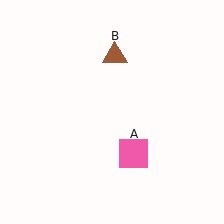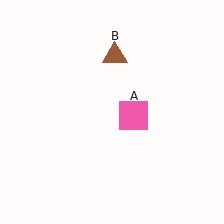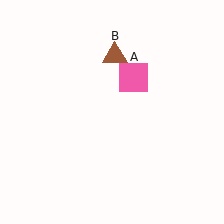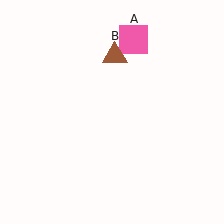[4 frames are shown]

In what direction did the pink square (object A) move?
The pink square (object A) moved up.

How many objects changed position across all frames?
1 object changed position: pink square (object A).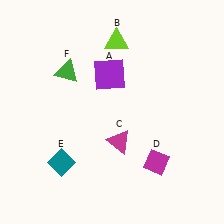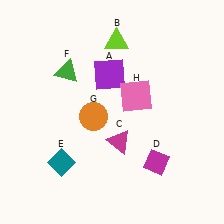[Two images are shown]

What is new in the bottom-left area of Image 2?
An orange circle (G) was added in the bottom-left area of Image 2.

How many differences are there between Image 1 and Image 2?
There are 2 differences between the two images.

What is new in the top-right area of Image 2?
A pink square (H) was added in the top-right area of Image 2.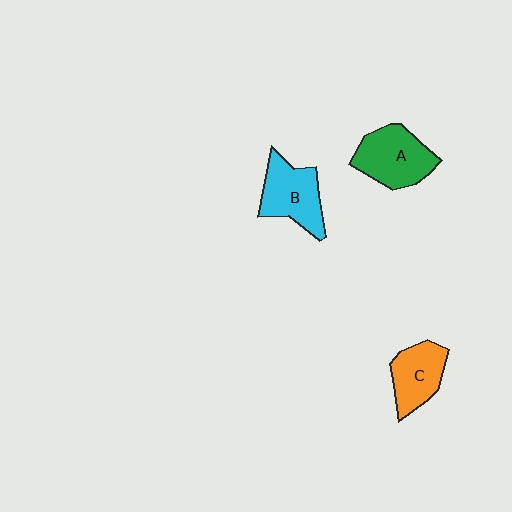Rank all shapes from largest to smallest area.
From largest to smallest: A (green), B (cyan), C (orange).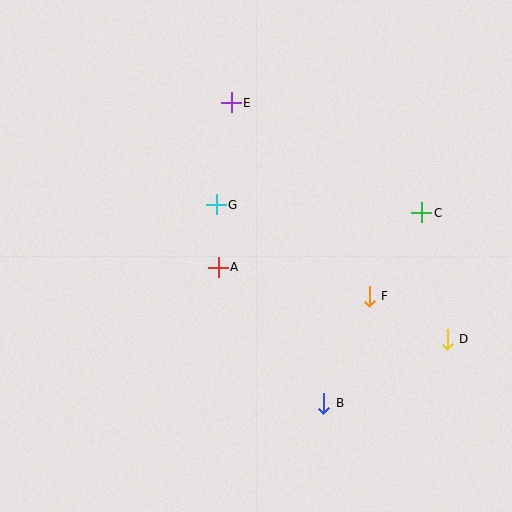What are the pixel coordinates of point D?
Point D is at (447, 339).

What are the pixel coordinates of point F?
Point F is at (369, 296).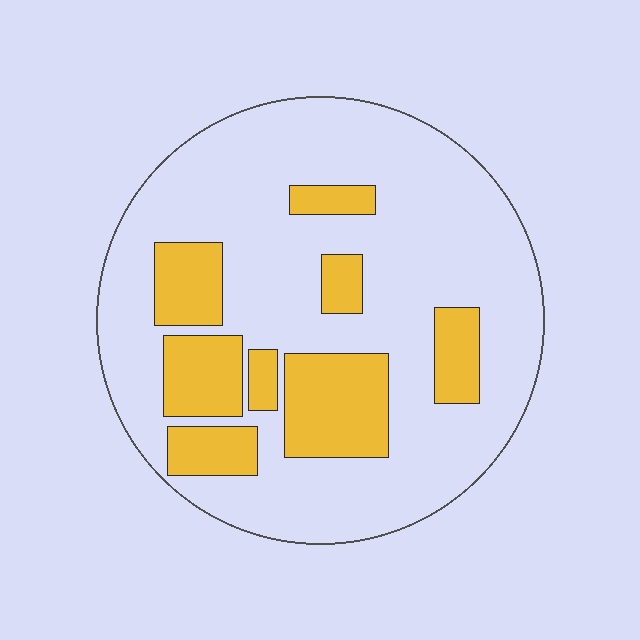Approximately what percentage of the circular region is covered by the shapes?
Approximately 25%.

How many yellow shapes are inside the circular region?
8.